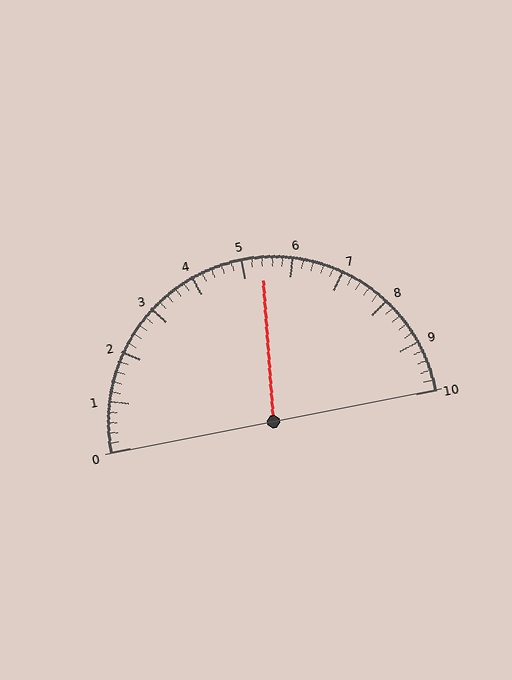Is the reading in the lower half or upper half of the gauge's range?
The reading is in the upper half of the range (0 to 10).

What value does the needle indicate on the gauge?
The needle indicates approximately 5.4.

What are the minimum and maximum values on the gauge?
The gauge ranges from 0 to 10.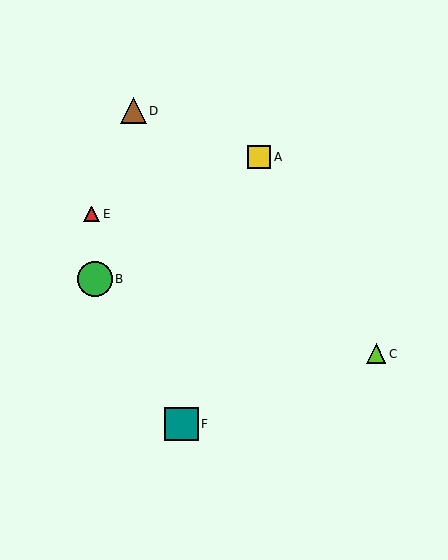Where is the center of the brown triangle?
The center of the brown triangle is at (133, 111).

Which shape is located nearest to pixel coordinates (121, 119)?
The brown triangle (labeled D) at (133, 111) is nearest to that location.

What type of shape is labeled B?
Shape B is a green circle.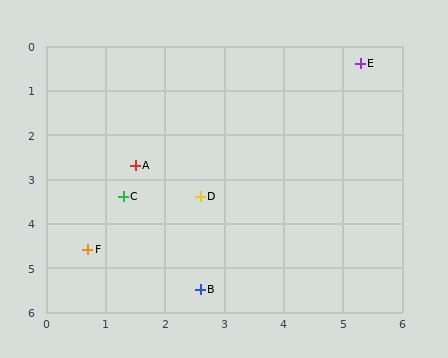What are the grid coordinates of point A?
Point A is at approximately (1.5, 2.7).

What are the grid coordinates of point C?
Point C is at approximately (1.3, 3.4).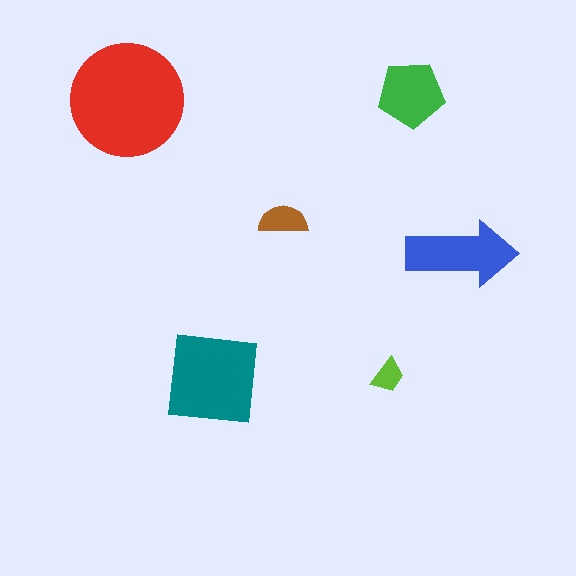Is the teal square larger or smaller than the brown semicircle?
Larger.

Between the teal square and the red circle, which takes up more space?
The red circle.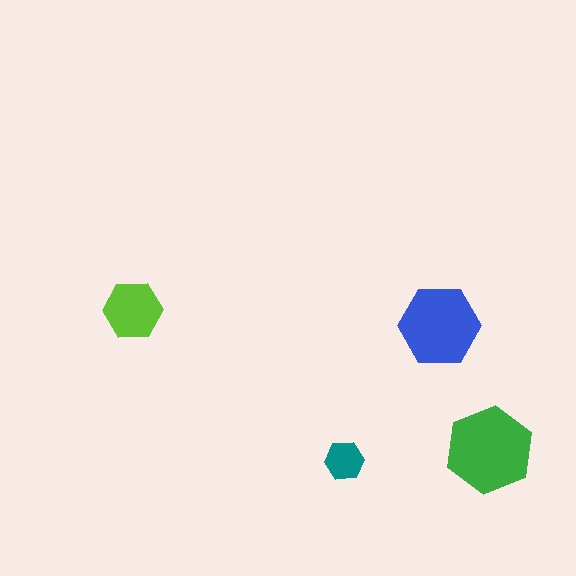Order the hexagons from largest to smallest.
the green one, the blue one, the lime one, the teal one.